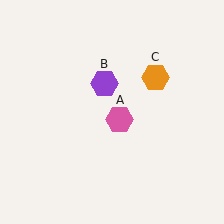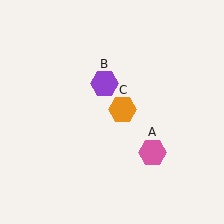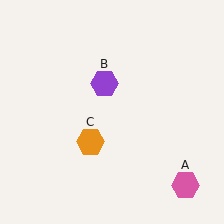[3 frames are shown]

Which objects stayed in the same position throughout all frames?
Purple hexagon (object B) remained stationary.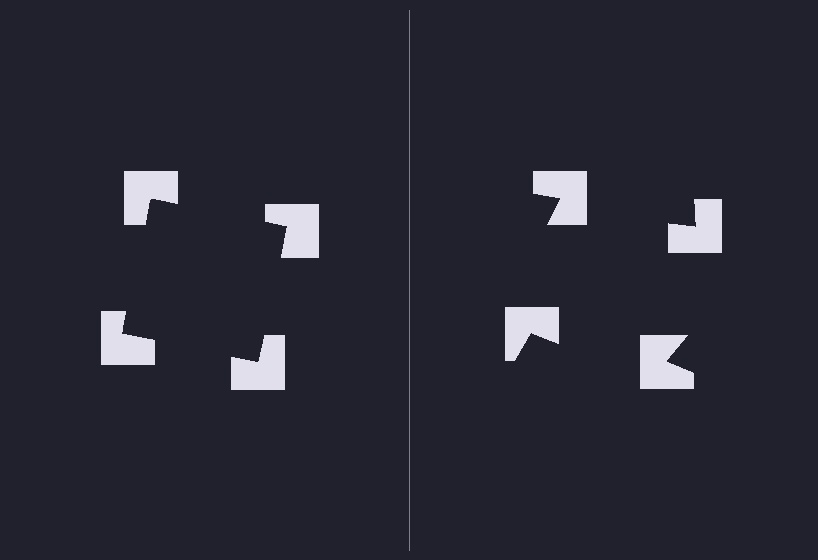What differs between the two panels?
The notched squares are positioned identically on both sides; only the wedge orientations differ. On the left they align to a square; on the right they are misaligned.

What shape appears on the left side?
An illusory square.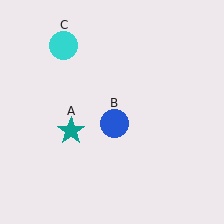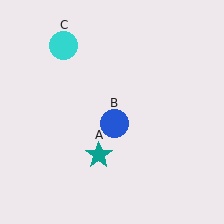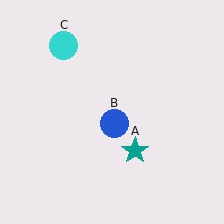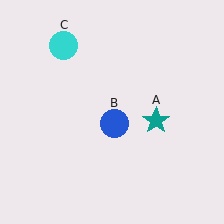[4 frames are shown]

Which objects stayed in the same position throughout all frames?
Blue circle (object B) and cyan circle (object C) remained stationary.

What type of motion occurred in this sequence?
The teal star (object A) rotated counterclockwise around the center of the scene.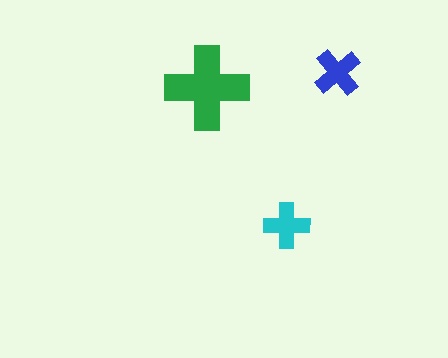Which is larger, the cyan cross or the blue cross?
The blue one.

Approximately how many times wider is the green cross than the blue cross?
About 2 times wider.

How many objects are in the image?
There are 3 objects in the image.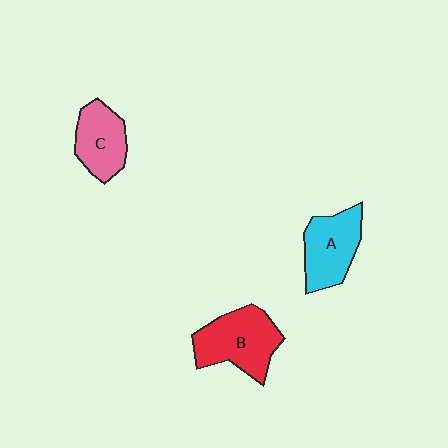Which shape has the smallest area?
Shape C (pink).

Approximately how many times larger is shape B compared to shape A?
Approximately 1.2 times.